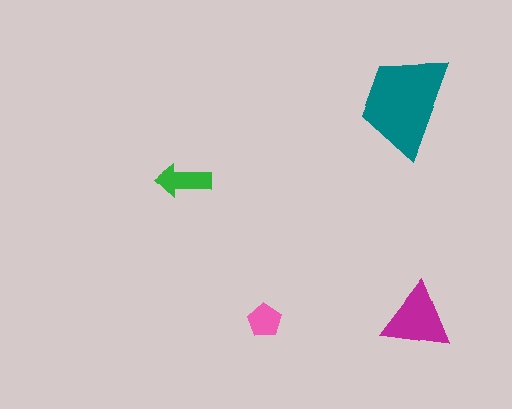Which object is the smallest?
The pink pentagon.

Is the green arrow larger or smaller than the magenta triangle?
Smaller.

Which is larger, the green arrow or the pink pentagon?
The green arrow.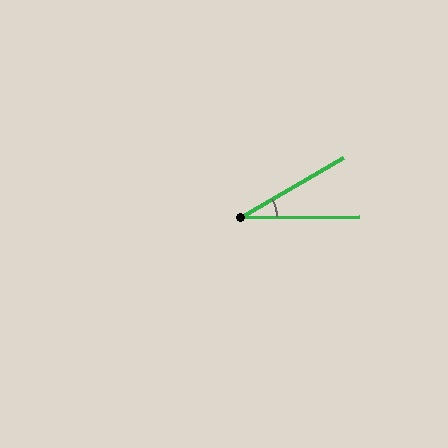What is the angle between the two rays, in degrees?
Approximately 30 degrees.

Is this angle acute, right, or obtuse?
It is acute.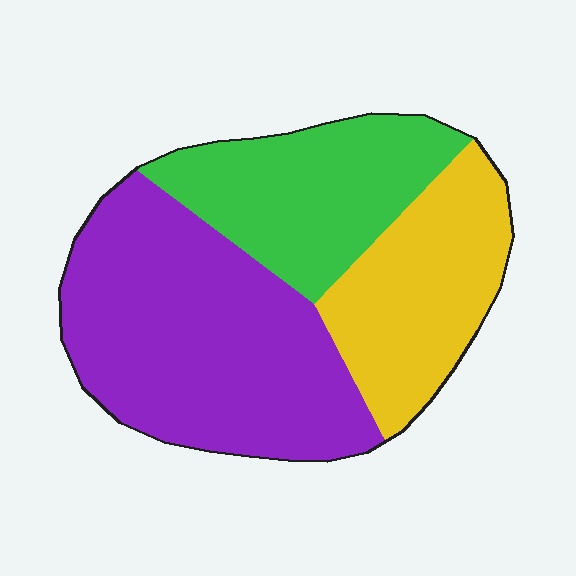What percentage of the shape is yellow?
Yellow takes up about one quarter (1/4) of the shape.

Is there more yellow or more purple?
Purple.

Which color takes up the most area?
Purple, at roughly 45%.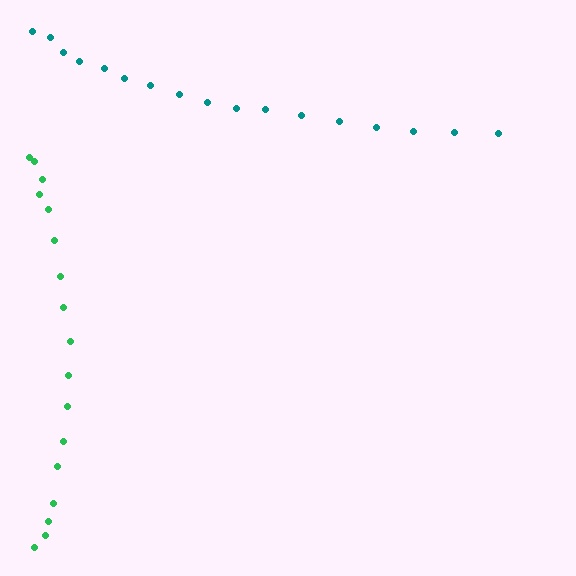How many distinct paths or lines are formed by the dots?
There are 2 distinct paths.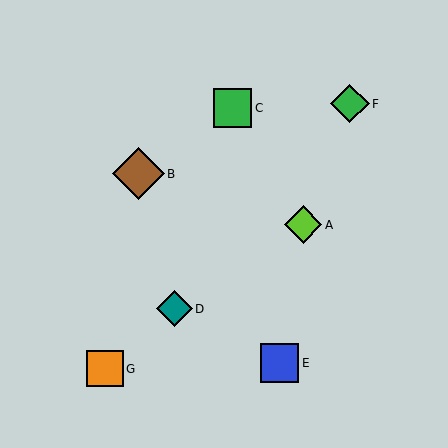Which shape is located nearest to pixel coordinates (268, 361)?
The blue square (labeled E) at (279, 363) is nearest to that location.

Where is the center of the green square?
The center of the green square is at (233, 108).